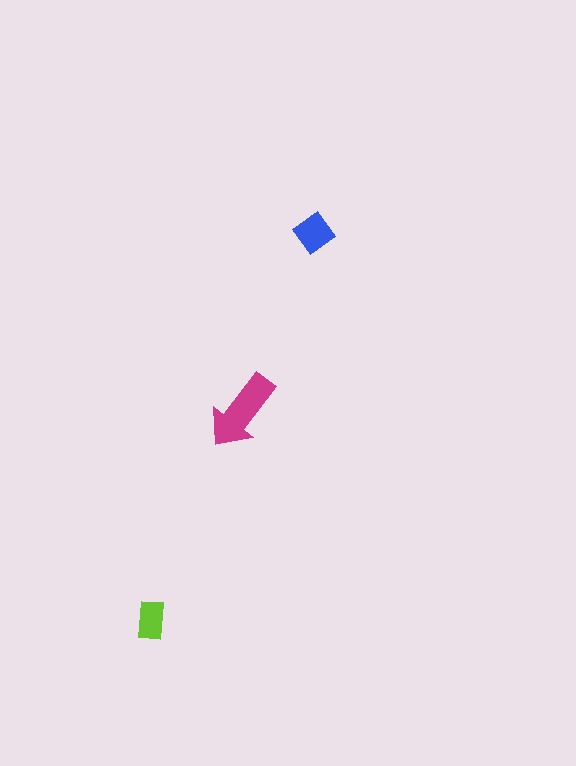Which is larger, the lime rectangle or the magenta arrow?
The magenta arrow.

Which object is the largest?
The magenta arrow.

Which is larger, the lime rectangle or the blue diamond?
The blue diamond.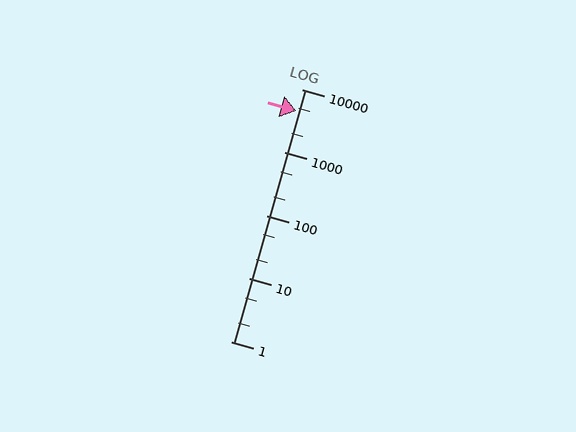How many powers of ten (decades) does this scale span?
The scale spans 4 decades, from 1 to 10000.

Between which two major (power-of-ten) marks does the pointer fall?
The pointer is between 1000 and 10000.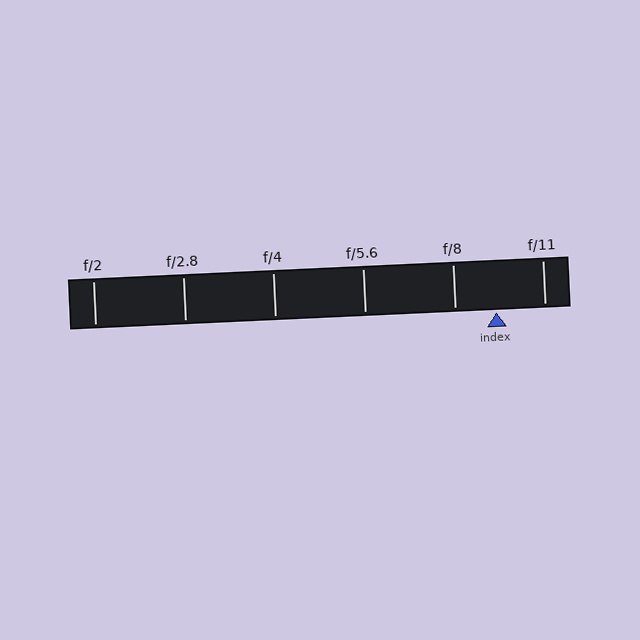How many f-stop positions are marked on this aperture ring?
There are 6 f-stop positions marked.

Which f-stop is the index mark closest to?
The index mark is closest to f/8.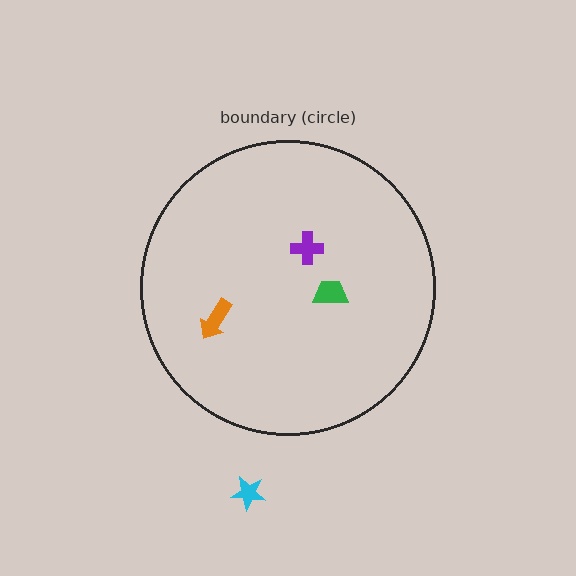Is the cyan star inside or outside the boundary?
Outside.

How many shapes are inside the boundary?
3 inside, 1 outside.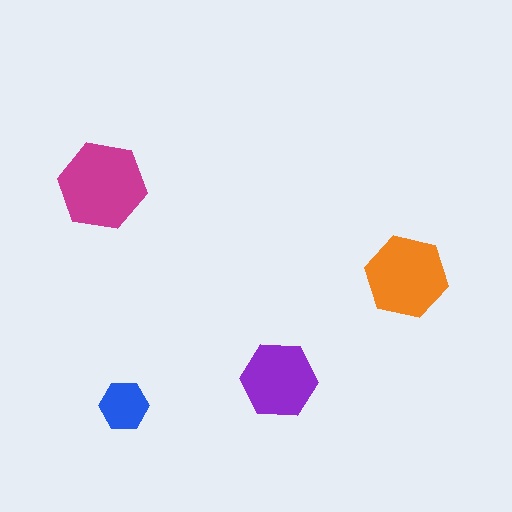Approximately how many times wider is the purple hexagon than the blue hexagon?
About 1.5 times wider.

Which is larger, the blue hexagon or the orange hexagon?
The orange one.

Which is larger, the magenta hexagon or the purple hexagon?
The magenta one.